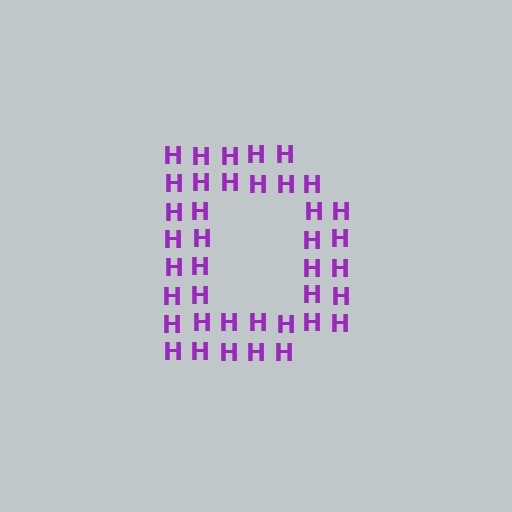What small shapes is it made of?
It is made of small letter H's.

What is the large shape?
The large shape is the letter D.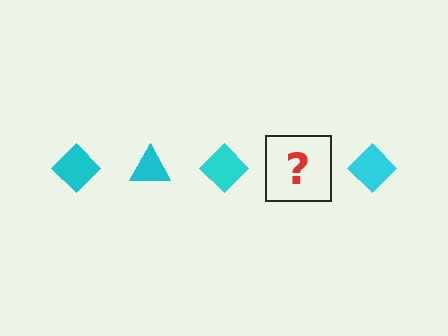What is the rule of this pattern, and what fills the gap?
The rule is that the pattern cycles through diamond, triangle shapes in cyan. The gap should be filled with a cyan triangle.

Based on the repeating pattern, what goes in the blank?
The blank should be a cyan triangle.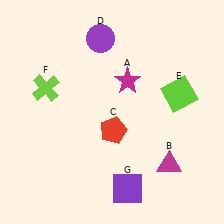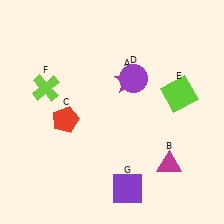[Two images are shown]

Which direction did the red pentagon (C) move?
The red pentagon (C) moved left.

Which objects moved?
The objects that moved are: the red pentagon (C), the purple circle (D).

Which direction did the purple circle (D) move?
The purple circle (D) moved down.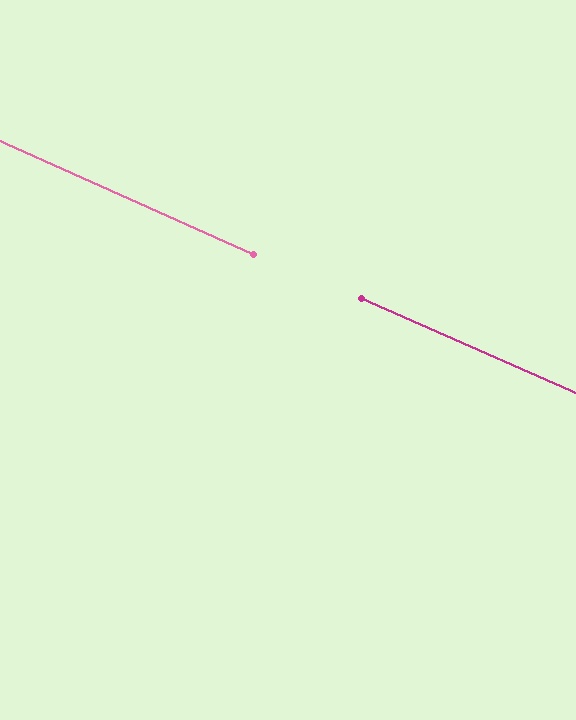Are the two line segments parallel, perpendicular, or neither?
Parallel — their directions differ by only 0.3°.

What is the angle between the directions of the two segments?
Approximately 0 degrees.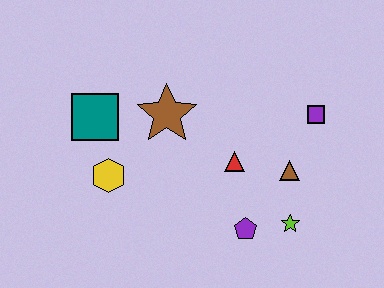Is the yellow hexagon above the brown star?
No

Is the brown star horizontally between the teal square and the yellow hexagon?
No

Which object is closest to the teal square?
The yellow hexagon is closest to the teal square.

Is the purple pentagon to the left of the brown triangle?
Yes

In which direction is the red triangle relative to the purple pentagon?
The red triangle is above the purple pentagon.